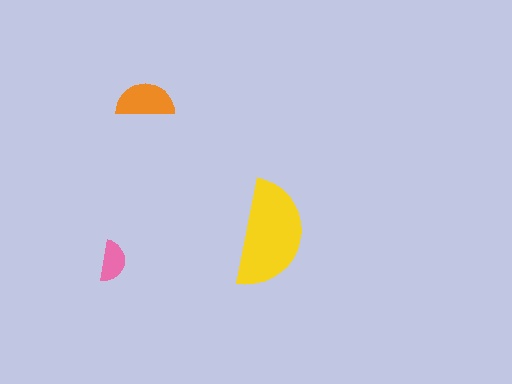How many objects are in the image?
There are 3 objects in the image.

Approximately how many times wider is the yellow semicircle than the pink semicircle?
About 2.5 times wider.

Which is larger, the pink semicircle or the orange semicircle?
The orange one.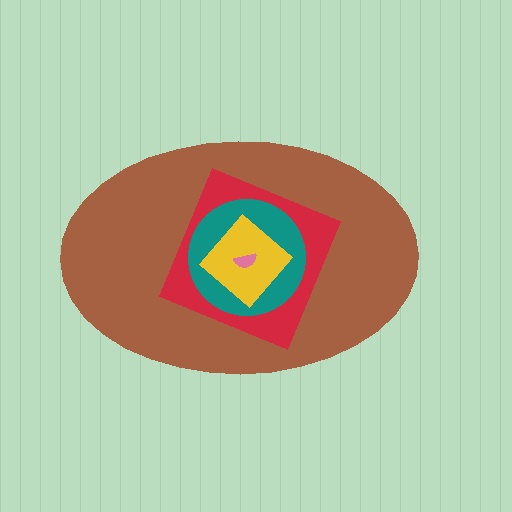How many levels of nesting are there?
5.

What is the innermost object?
The pink semicircle.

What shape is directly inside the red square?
The teal circle.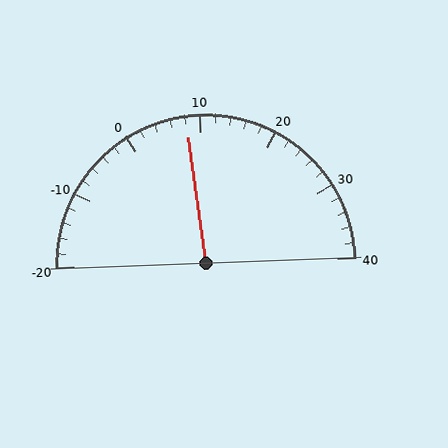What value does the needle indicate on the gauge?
The needle indicates approximately 8.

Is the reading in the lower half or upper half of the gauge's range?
The reading is in the lower half of the range (-20 to 40).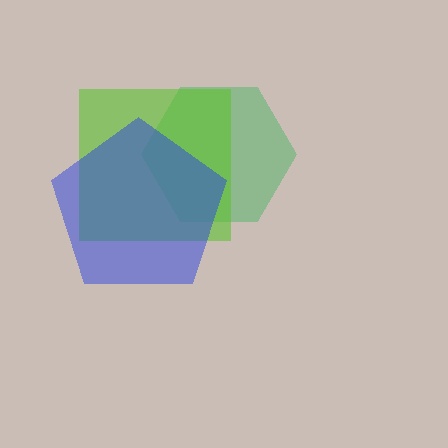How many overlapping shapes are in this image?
There are 3 overlapping shapes in the image.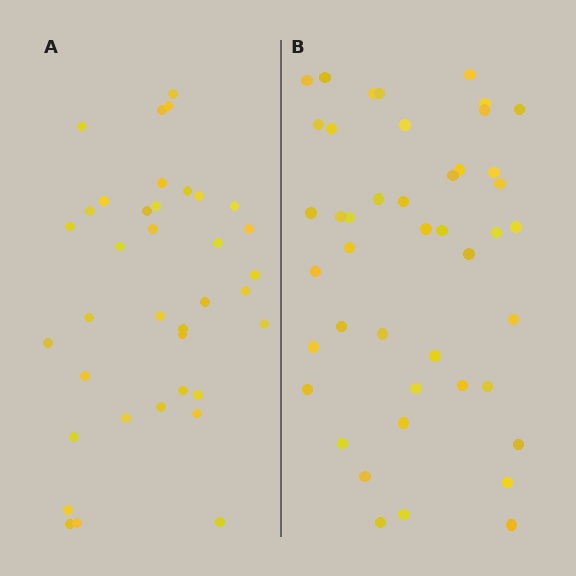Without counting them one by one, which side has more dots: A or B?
Region B (the right region) has more dots.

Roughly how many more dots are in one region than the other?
Region B has roughly 8 or so more dots than region A.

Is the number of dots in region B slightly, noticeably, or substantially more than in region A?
Region B has only slightly more — the two regions are fairly close. The ratio is roughly 1.2 to 1.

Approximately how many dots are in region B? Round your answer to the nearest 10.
About 40 dots. (The exact count is 44, which rounds to 40.)